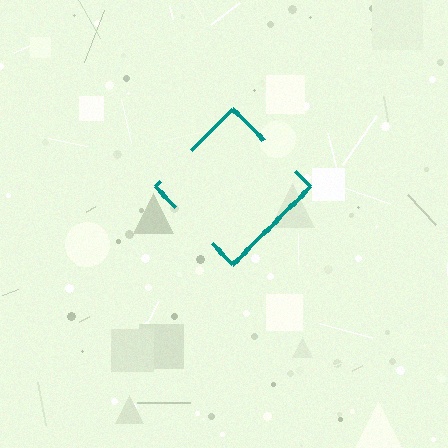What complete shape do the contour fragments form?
The contour fragments form a diamond.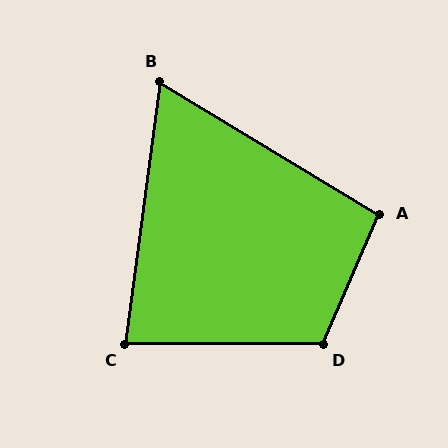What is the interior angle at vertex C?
Approximately 82 degrees (acute).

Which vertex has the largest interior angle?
D, at approximately 114 degrees.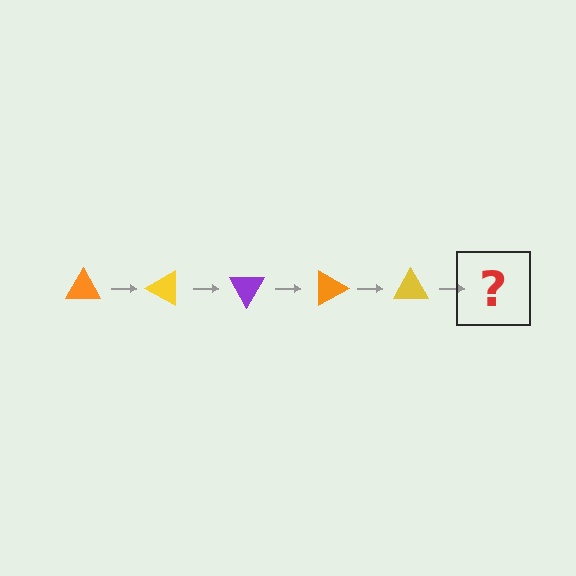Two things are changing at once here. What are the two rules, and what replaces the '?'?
The two rules are that it rotates 30 degrees each step and the color cycles through orange, yellow, and purple. The '?' should be a purple triangle, rotated 150 degrees from the start.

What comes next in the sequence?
The next element should be a purple triangle, rotated 150 degrees from the start.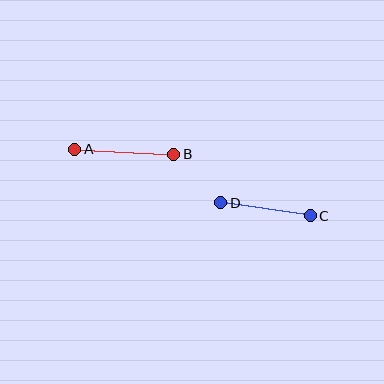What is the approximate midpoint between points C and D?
The midpoint is at approximately (265, 209) pixels.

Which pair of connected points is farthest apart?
Points A and B are farthest apart.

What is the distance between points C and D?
The distance is approximately 91 pixels.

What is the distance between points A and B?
The distance is approximately 99 pixels.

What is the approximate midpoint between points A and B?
The midpoint is at approximately (124, 152) pixels.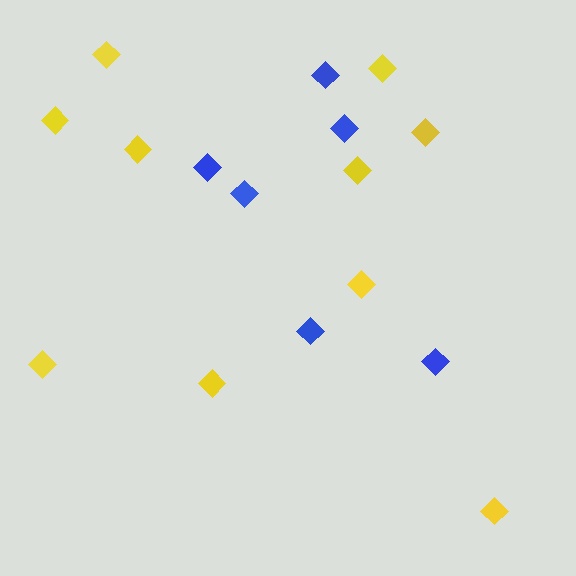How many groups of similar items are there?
There are 2 groups: one group of blue diamonds (6) and one group of yellow diamonds (10).